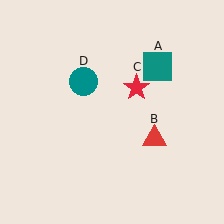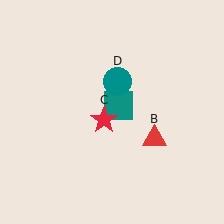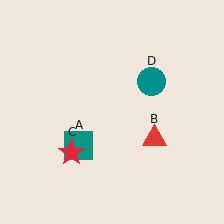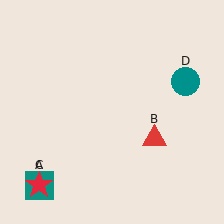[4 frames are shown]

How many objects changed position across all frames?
3 objects changed position: teal square (object A), red star (object C), teal circle (object D).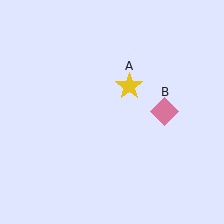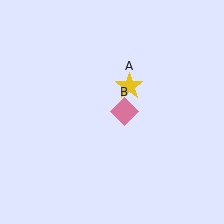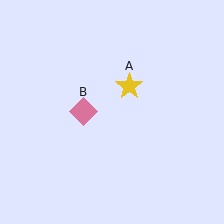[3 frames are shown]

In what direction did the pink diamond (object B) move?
The pink diamond (object B) moved left.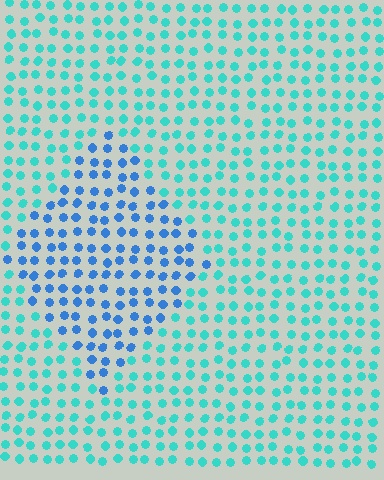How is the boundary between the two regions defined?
The boundary is defined purely by a slight shift in hue (about 39 degrees). Spacing, size, and orientation are identical on both sides.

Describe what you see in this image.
The image is filled with small cyan elements in a uniform arrangement. A diamond-shaped region is visible where the elements are tinted to a slightly different hue, forming a subtle color boundary.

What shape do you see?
I see a diamond.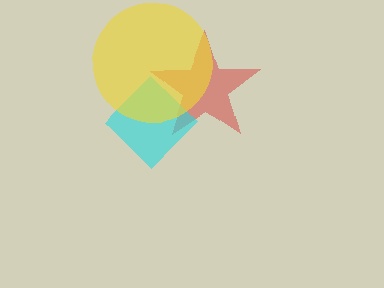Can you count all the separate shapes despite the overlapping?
Yes, there are 3 separate shapes.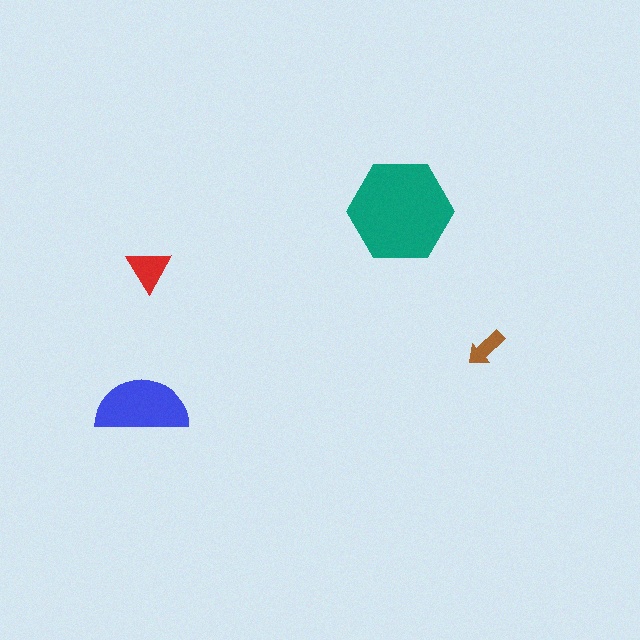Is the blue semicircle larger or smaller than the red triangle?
Larger.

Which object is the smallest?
The brown arrow.